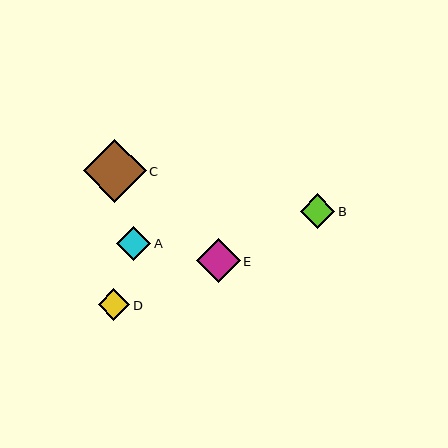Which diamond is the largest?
Diamond C is the largest with a size of approximately 63 pixels.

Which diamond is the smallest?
Diamond D is the smallest with a size of approximately 32 pixels.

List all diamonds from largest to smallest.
From largest to smallest: C, E, B, A, D.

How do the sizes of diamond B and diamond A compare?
Diamond B and diamond A are approximately the same size.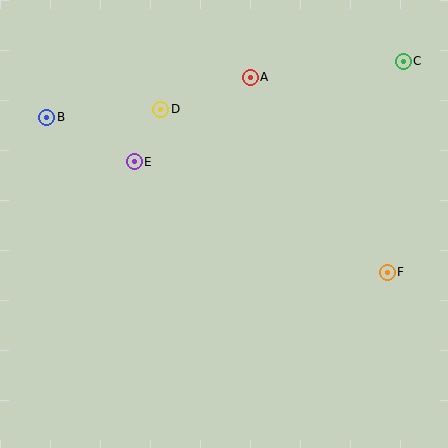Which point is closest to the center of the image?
Point E at (134, 162) is closest to the center.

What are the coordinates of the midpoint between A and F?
The midpoint between A and F is at (319, 175).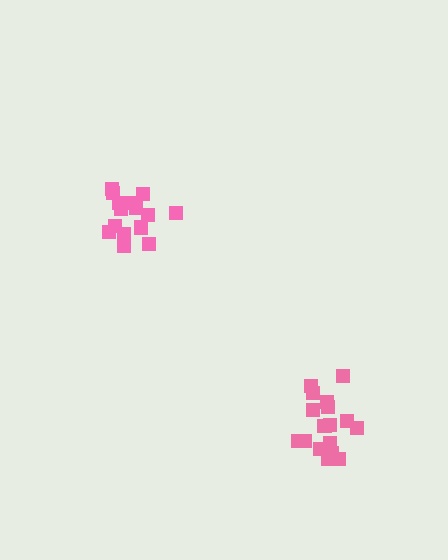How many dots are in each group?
Group 1: 17 dots, Group 2: 15 dots (32 total).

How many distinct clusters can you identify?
There are 2 distinct clusters.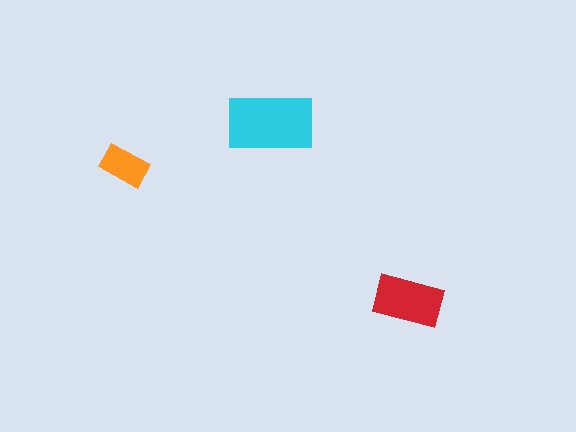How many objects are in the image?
There are 3 objects in the image.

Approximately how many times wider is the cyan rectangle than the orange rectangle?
About 2 times wider.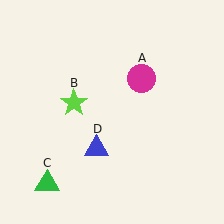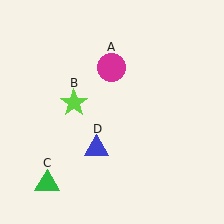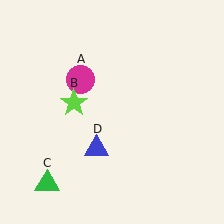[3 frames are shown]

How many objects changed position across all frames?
1 object changed position: magenta circle (object A).